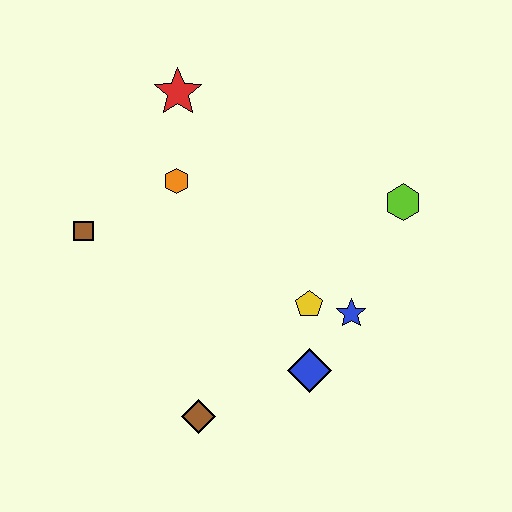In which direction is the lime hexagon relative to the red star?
The lime hexagon is to the right of the red star.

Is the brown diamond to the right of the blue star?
No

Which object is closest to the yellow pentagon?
The blue star is closest to the yellow pentagon.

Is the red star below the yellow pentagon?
No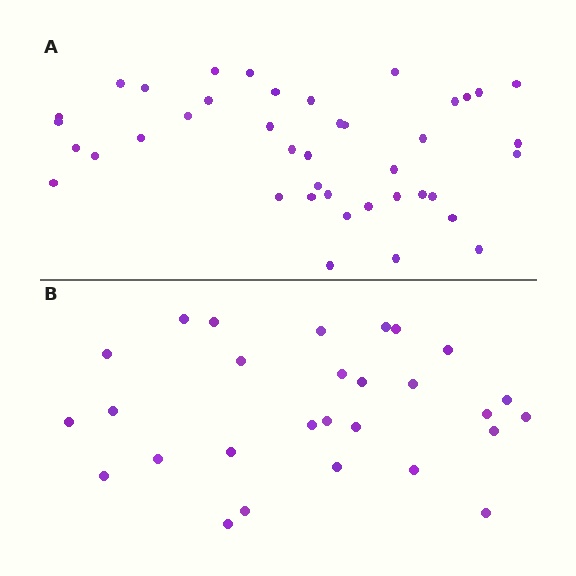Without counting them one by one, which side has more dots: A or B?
Region A (the top region) has more dots.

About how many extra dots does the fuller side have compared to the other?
Region A has approximately 15 more dots than region B.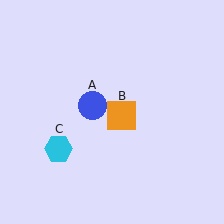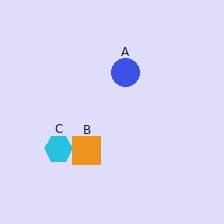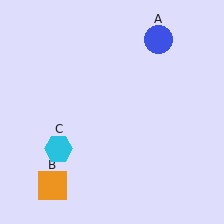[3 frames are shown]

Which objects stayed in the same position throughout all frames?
Cyan hexagon (object C) remained stationary.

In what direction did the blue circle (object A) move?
The blue circle (object A) moved up and to the right.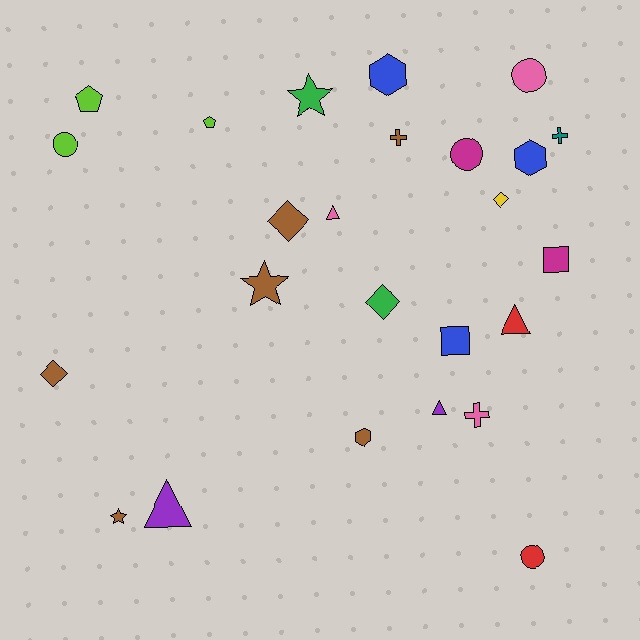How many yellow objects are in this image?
There is 1 yellow object.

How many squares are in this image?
There are 2 squares.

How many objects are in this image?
There are 25 objects.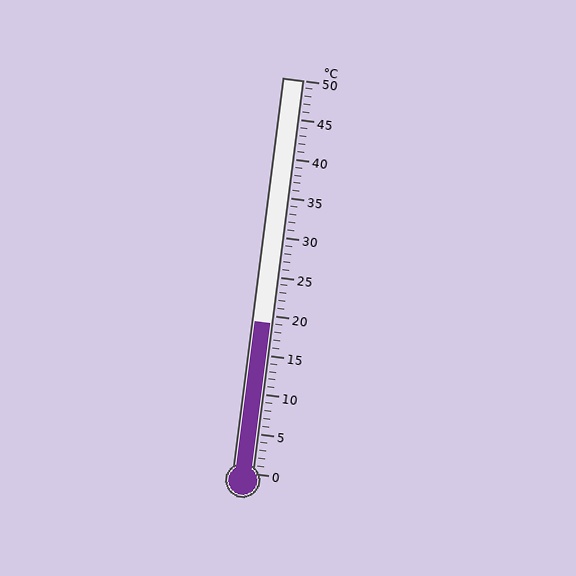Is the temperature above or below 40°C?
The temperature is below 40°C.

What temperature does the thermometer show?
The thermometer shows approximately 19°C.